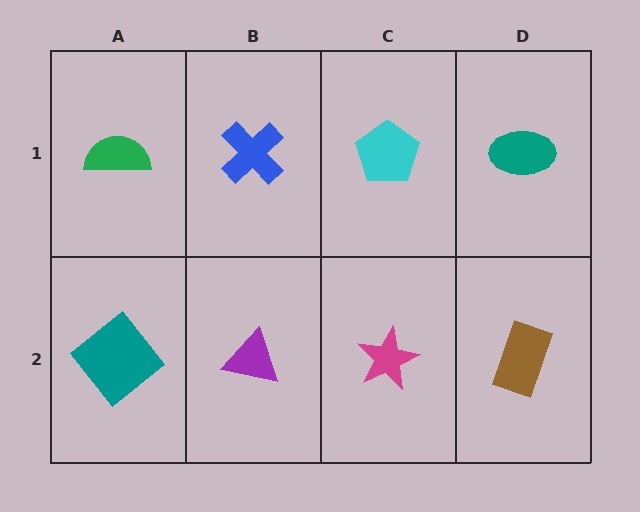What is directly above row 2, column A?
A green semicircle.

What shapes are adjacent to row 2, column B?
A blue cross (row 1, column B), a teal diamond (row 2, column A), a magenta star (row 2, column C).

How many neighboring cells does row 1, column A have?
2.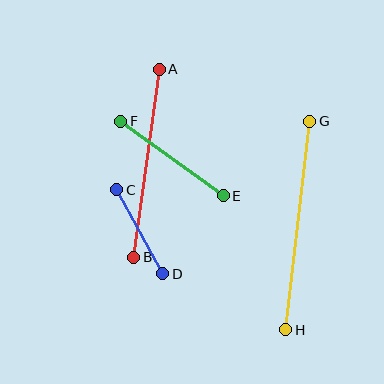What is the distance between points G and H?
The distance is approximately 210 pixels.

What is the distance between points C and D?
The distance is approximately 96 pixels.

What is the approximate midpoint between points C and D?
The midpoint is at approximately (140, 232) pixels.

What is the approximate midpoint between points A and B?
The midpoint is at approximately (146, 163) pixels.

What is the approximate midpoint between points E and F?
The midpoint is at approximately (172, 158) pixels.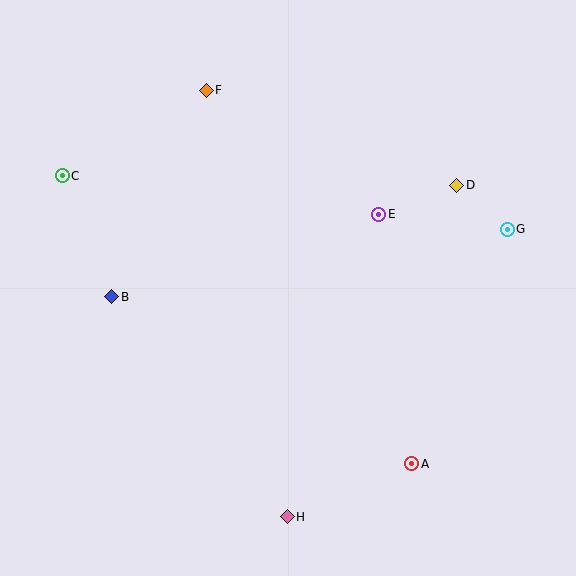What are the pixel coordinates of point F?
Point F is at (206, 90).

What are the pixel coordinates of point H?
Point H is at (287, 517).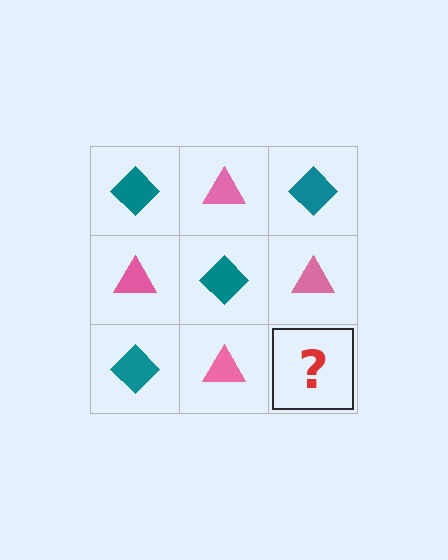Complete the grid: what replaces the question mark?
The question mark should be replaced with a teal diamond.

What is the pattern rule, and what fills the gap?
The rule is that it alternates teal diamond and pink triangle in a checkerboard pattern. The gap should be filled with a teal diamond.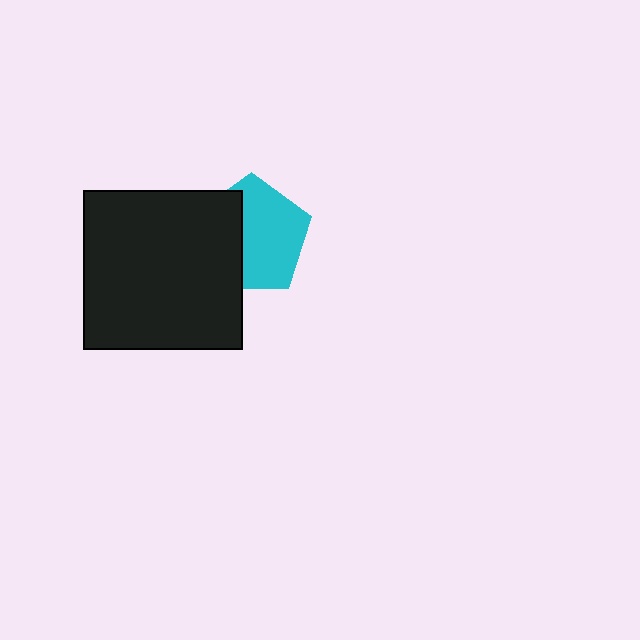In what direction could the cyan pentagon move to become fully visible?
The cyan pentagon could move right. That would shift it out from behind the black square entirely.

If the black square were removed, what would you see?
You would see the complete cyan pentagon.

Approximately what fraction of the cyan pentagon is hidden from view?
Roughly 40% of the cyan pentagon is hidden behind the black square.